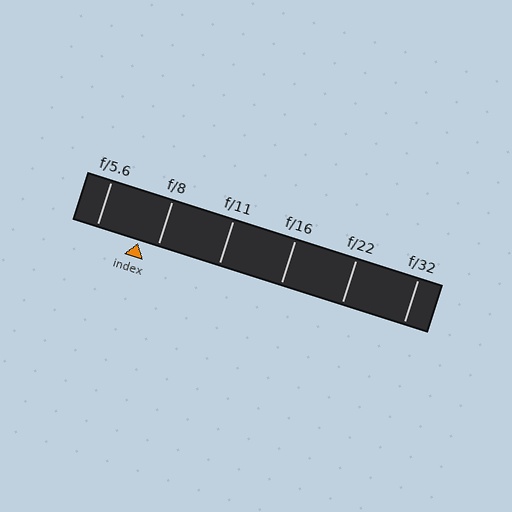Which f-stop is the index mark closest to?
The index mark is closest to f/8.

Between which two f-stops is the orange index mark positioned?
The index mark is between f/5.6 and f/8.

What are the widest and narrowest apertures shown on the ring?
The widest aperture shown is f/5.6 and the narrowest is f/32.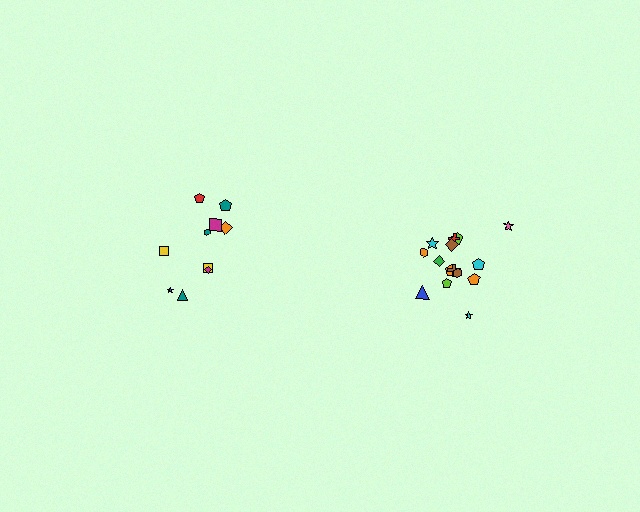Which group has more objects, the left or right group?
The right group.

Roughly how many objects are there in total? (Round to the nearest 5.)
Roughly 25 objects in total.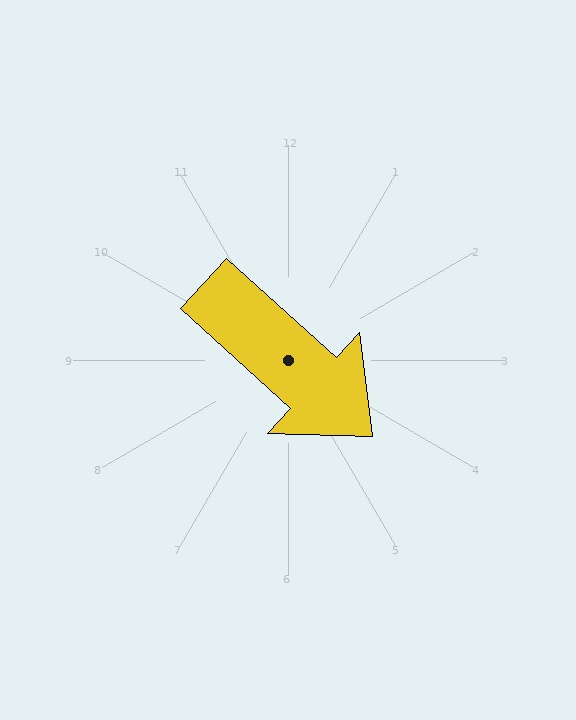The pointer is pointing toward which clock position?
Roughly 4 o'clock.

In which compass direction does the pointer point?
Southeast.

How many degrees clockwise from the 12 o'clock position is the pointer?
Approximately 132 degrees.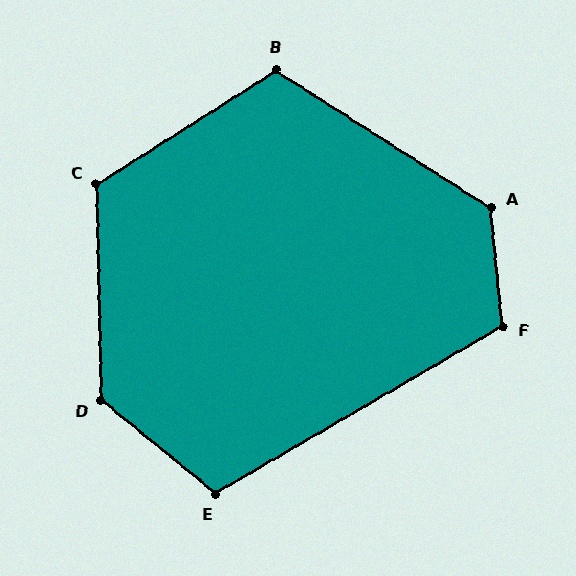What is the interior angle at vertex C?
Approximately 121 degrees (obtuse).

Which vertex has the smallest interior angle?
E, at approximately 111 degrees.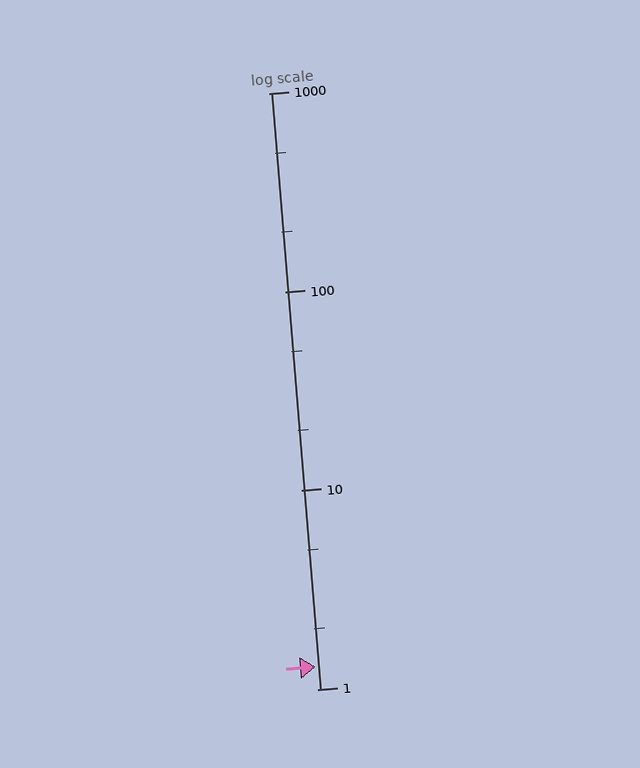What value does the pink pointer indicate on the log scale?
The pointer indicates approximately 1.3.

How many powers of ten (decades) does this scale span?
The scale spans 3 decades, from 1 to 1000.